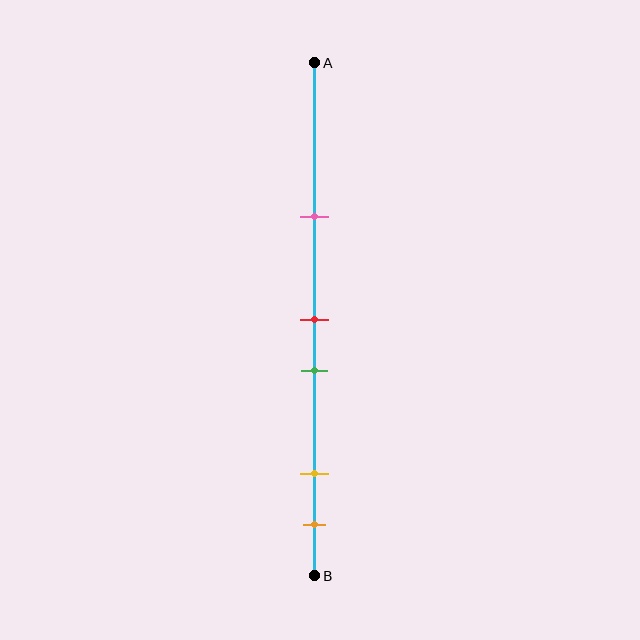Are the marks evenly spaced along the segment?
No, the marks are not evenly spaced.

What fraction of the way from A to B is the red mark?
The red mark is approximately 50% (0.5) of the way from A to B.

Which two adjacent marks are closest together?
The red and green marks are the closest adjacent pair.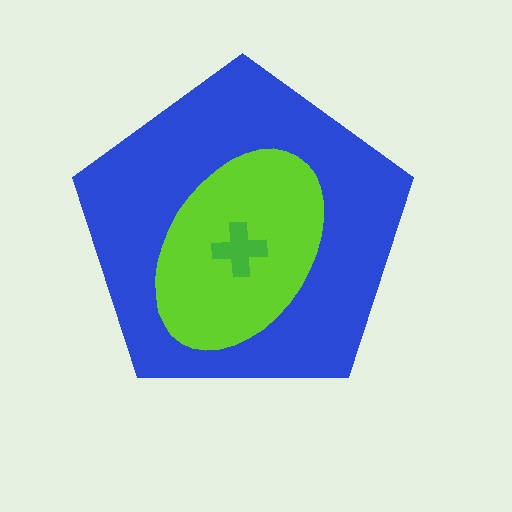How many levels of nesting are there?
3.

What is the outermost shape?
The blue pentagon.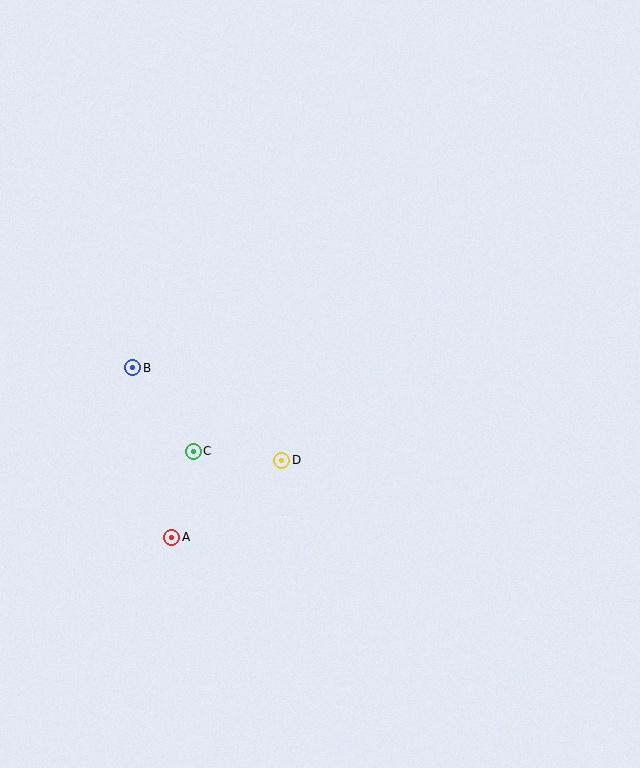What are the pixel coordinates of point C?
Point C is at (193, 451).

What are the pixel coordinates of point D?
Point D is at (282, 460).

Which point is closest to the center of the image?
Point D at (282, 460) is closest to the center.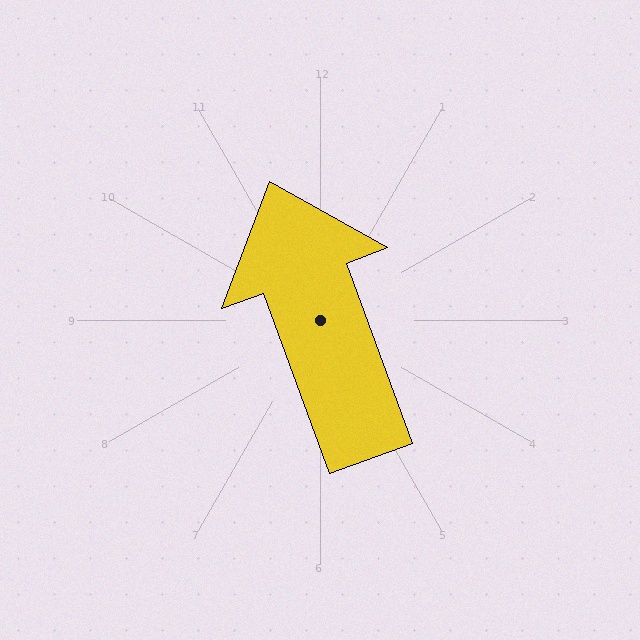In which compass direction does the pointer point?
North.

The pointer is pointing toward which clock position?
Roughly 11 o'clock.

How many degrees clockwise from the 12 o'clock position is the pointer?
Approximately 340 degrees.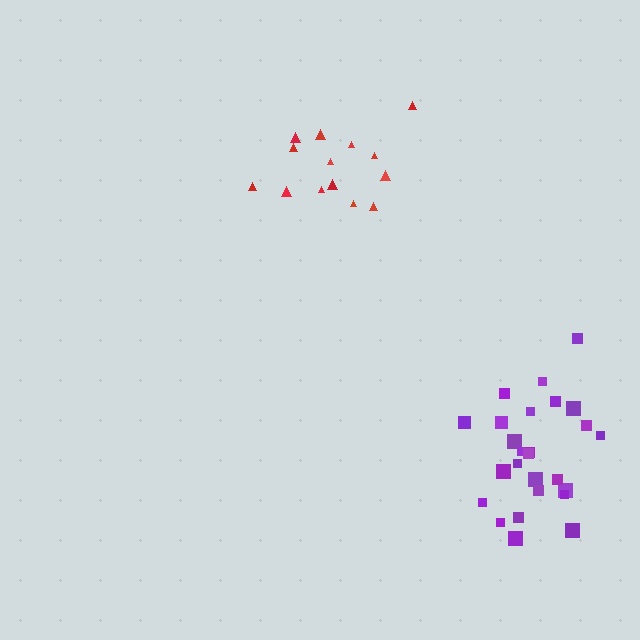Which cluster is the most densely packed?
Purple.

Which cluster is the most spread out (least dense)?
Red.